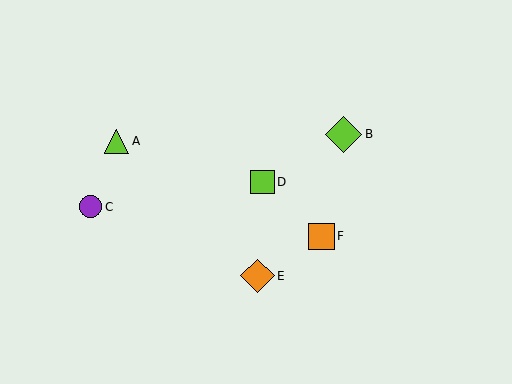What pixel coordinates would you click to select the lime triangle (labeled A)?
Click at (117, 141) to select the lime triangle A.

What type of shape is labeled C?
Shape C is a purple circle.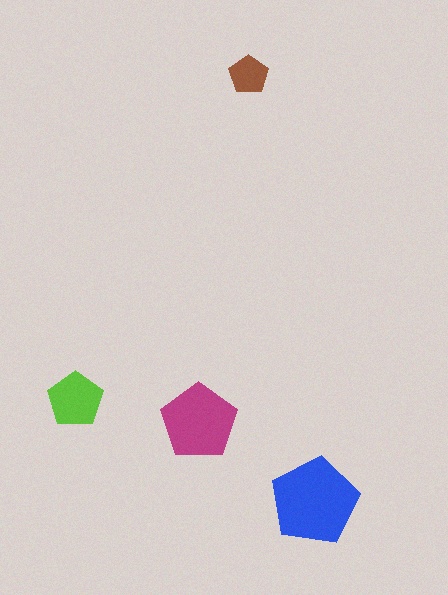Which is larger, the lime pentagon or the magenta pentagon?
The magenta one.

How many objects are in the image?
There are 4 objects in the image.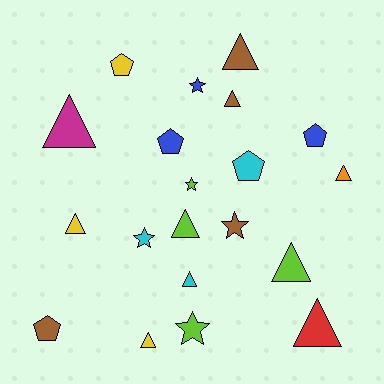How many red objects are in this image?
There is 1 red object.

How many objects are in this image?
There are 20 objects.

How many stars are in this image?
There are 5 stars.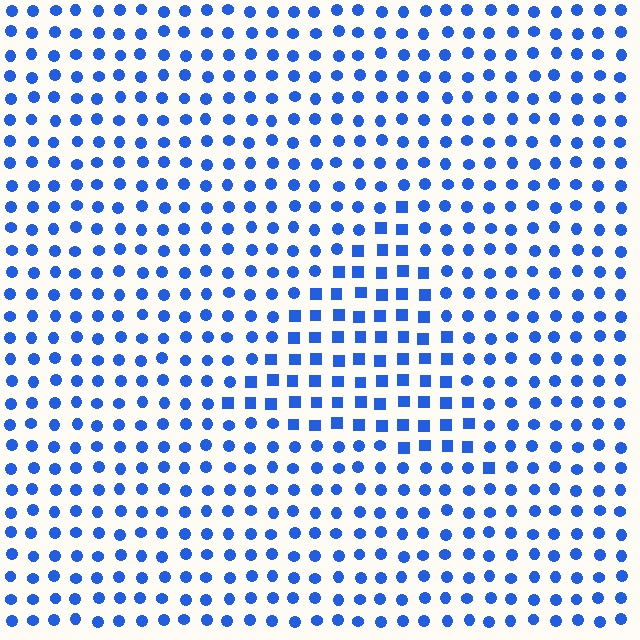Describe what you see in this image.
The image is filled with small blue elements arranged in a uniform grid. A triangle-shaped region contains squares, while the surrounding area contains circles. The boundary is defined purely by the change in element shape.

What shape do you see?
I see a triangle.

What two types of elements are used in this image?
The image uses squares inside the triangle region and circles outside it.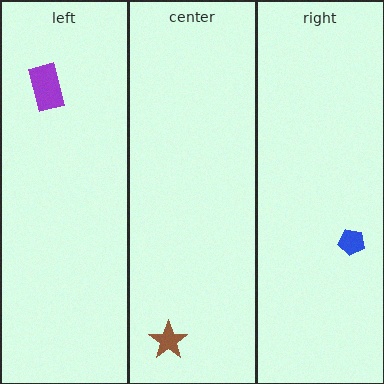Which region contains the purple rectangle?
The left region.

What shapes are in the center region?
The brown star.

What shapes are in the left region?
The purple rectangle.